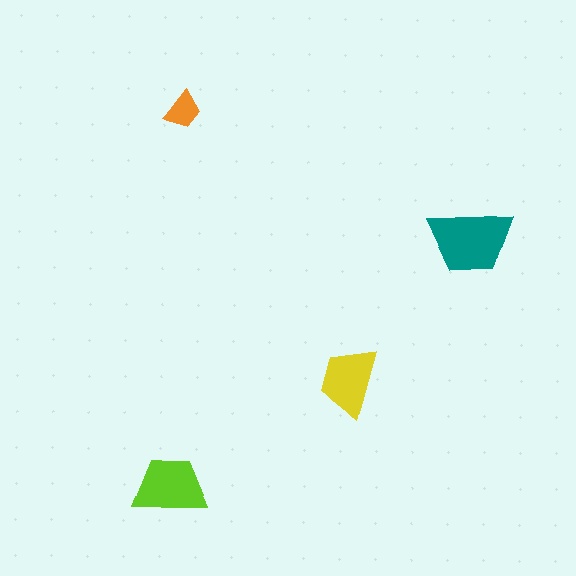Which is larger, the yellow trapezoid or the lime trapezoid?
The lime one.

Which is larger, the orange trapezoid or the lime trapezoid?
The lime one.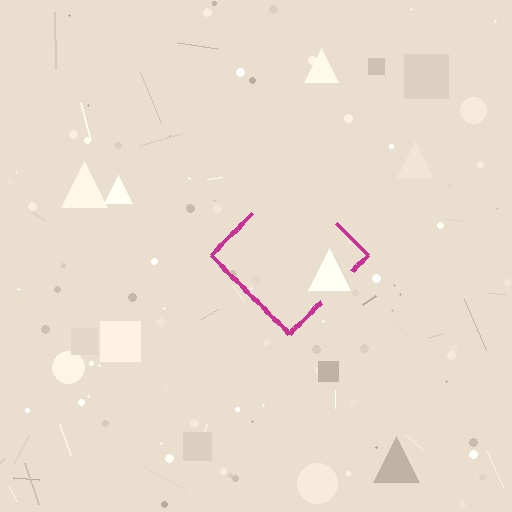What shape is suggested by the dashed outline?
The dashed outline suggests a diamond.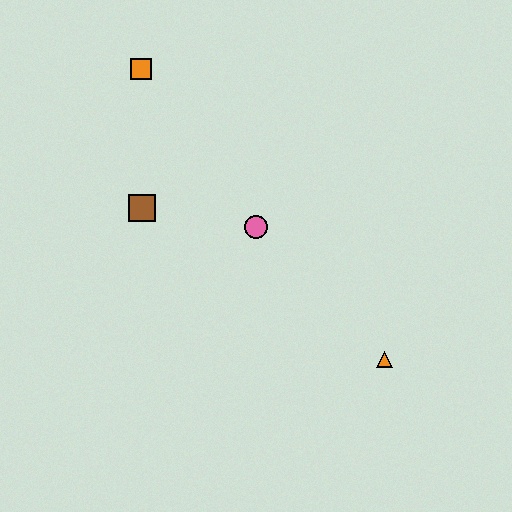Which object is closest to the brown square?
The pink circle is closest to the brown square.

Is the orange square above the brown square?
Yes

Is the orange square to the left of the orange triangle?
Yes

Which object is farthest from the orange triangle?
The orange square is farthest from the orange triangle.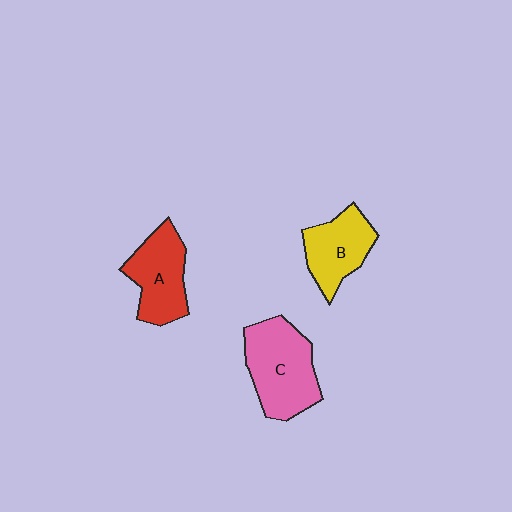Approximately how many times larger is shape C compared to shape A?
Approximately 1.3 times.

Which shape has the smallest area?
Shape B (yellow).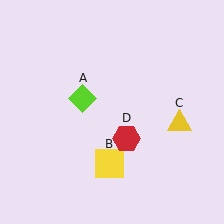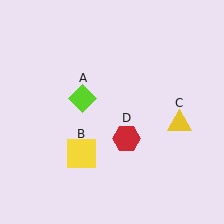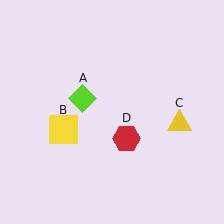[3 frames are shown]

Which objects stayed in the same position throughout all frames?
Lime diamond (object A) and yellow triangle (object C) and red hexagon (object D) remained stationary.